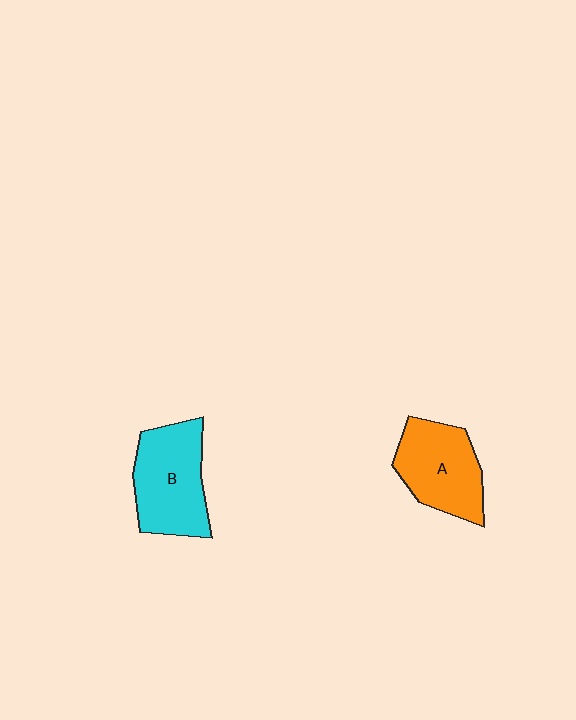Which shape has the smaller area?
Shape A (orange).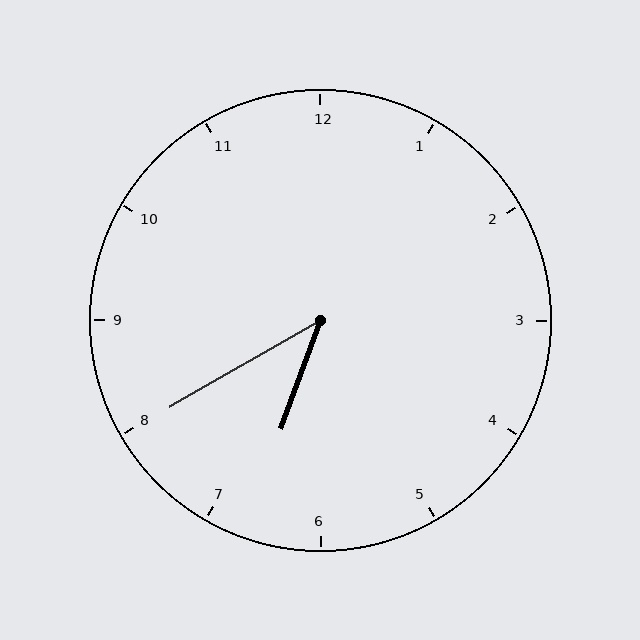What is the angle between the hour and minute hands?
Approximately 40 degrees.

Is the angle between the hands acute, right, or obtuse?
It is acute.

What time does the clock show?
6:40.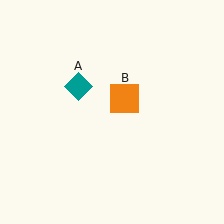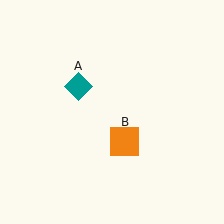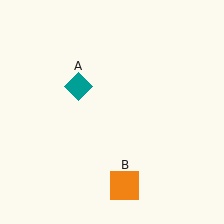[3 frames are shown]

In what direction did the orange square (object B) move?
The orange square (object B) moved down.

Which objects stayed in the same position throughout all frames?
Teal diamond (object A) remained stationary.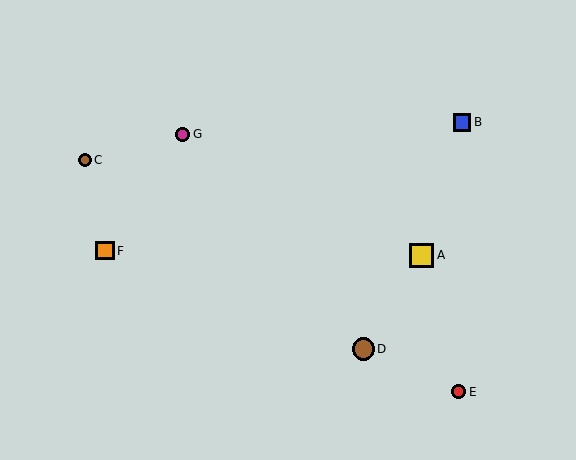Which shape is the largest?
The yellow square (labeled A) is the largest.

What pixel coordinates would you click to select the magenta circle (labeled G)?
Click at (183, 134) to select the magenta circle G.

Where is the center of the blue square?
The center of the blue square is at (462, 122).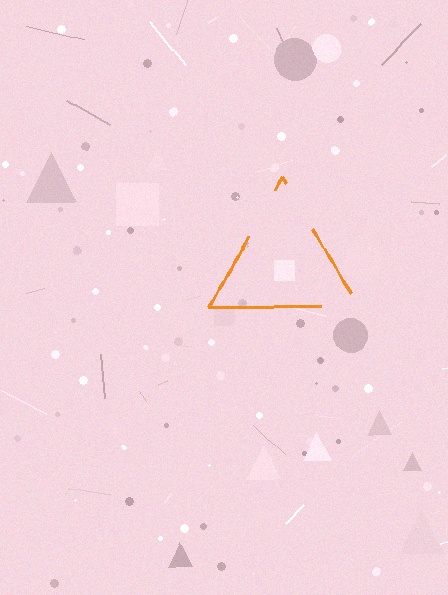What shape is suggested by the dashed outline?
The dashed outline suggests a triangle.